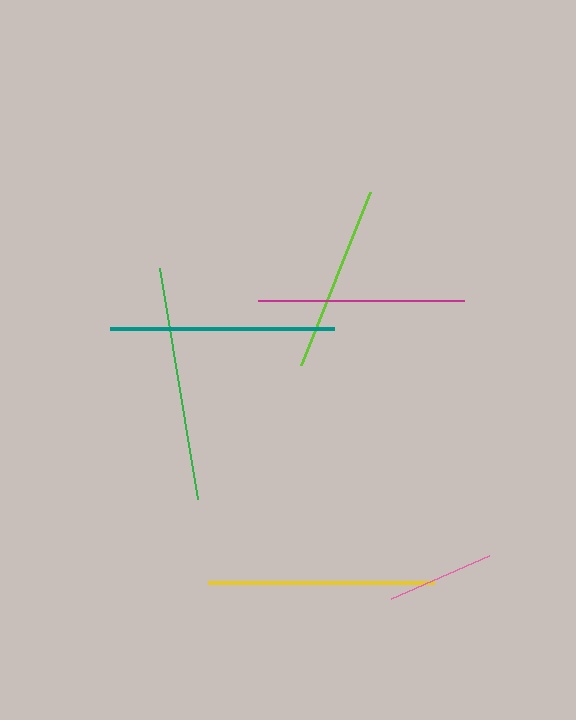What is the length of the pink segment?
The pink segment is approximately 107 pixels long.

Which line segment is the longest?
The green line is the longest at approximately 233 pixels.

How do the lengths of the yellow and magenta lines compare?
The yellow and magenta lines are approximately the same length.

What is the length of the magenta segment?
The magenta segment is approximately 206 pixels long.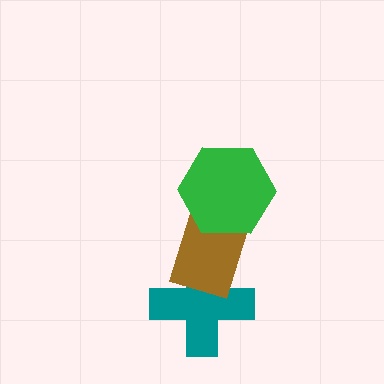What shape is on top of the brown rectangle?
The green hexagon is on top of the brown rectangle.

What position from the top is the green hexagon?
The green hexagon is 1st from the top.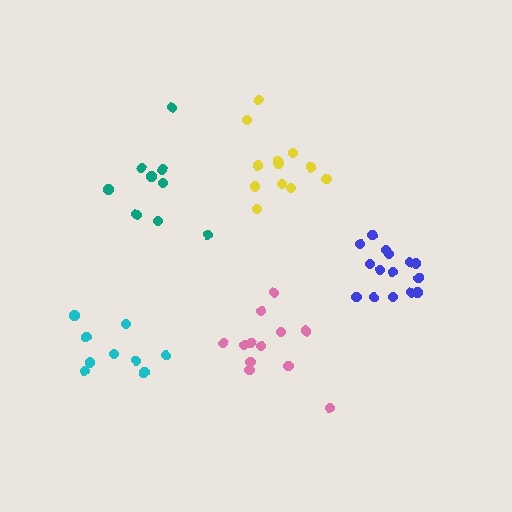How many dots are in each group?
Group 1: 12 dots, Group 2: 9 dots, Group 3: 12 dots, Group 4: 15 dots, Group 5: 9 dots (57 total).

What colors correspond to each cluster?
The clusters are colored: pink, teal, yellow, blue, cyan.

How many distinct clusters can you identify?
There are 5 distinct clusters.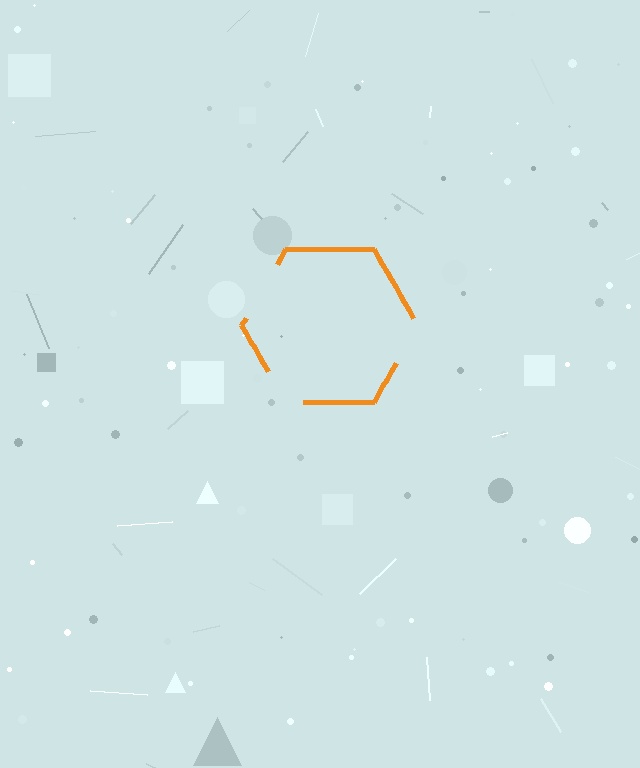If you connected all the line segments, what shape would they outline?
They would outline a hexagon.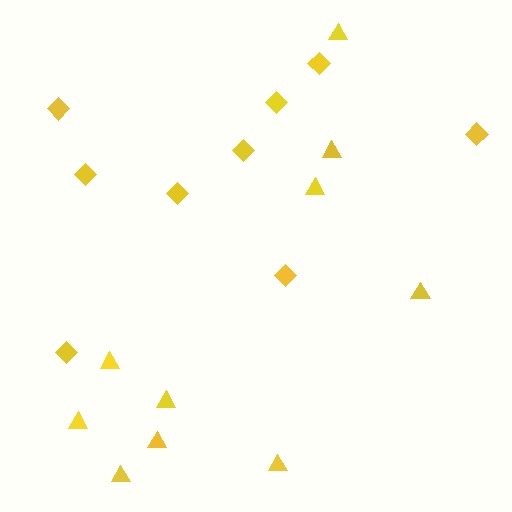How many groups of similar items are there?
There are 2 groups: one group of diamonds (9) and one group of triangles (10).